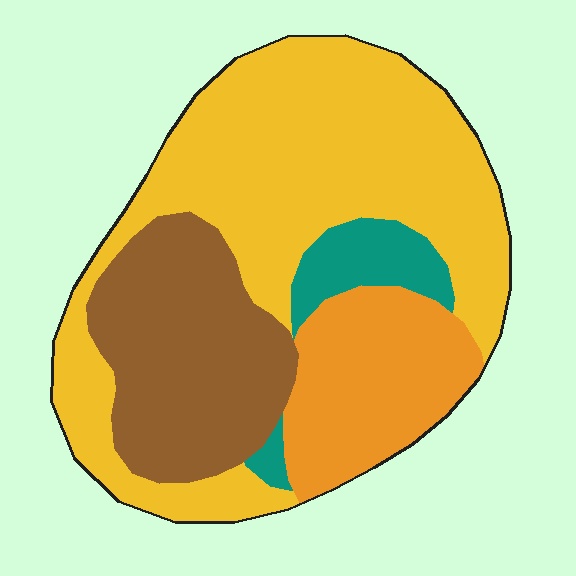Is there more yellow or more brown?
Yellow.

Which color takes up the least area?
Teal, at roughly 5%.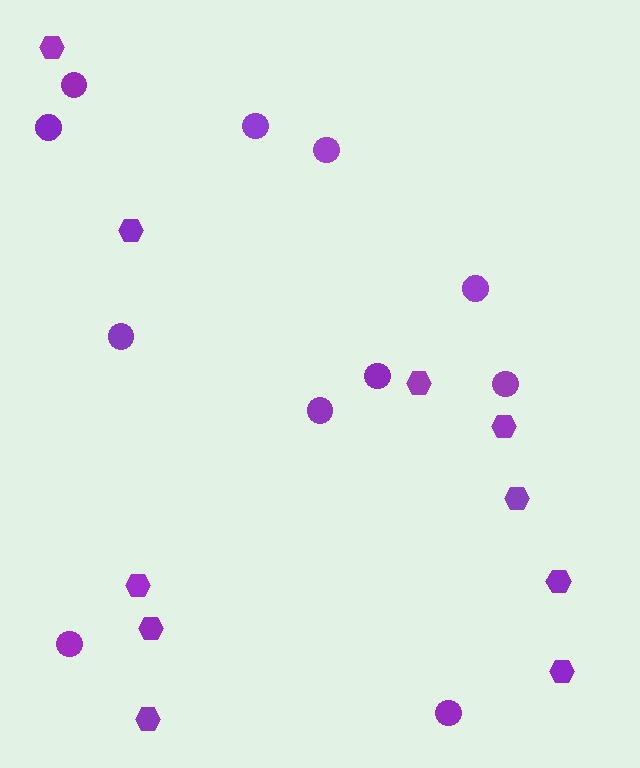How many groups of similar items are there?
There are 2 groups: one group of hexagons (10) and one group of circles (11).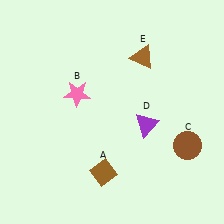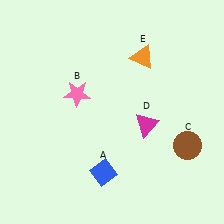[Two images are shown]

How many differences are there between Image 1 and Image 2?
There are 3 differences between the two images.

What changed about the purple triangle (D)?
In Image 1, D is purple. In Image 2, it changed to magenta.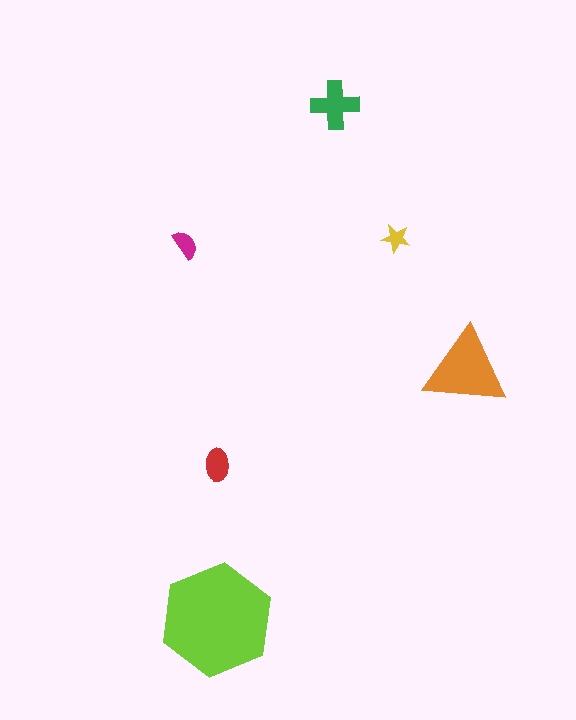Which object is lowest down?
The lime hexagon is bottommost.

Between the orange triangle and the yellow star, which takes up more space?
The orange triangle.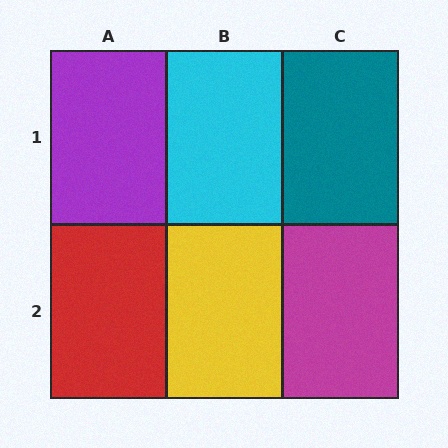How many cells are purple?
1 cell is purple.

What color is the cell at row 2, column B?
Yellow.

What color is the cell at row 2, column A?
Red.